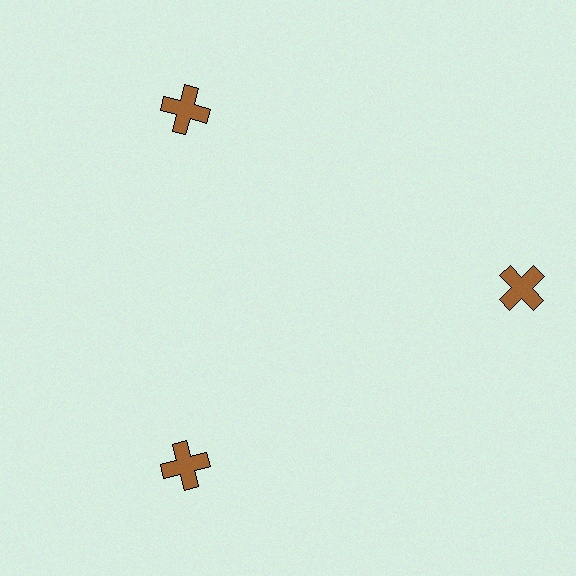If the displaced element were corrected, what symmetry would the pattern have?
It would have 3-fold rotational symmetry — the pattern would map onto itself every 120 degrees.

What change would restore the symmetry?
The symmetry would be restored by moving it inward, back onto the ring so that all 3 crosses sit at equal angles and equal distance from the center.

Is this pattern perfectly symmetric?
No. The 3 brown crosses are arranged in a ring, but one element near the 3 o'clock position is pushed outward from the center, breaking the 3-fold rotational symmetry.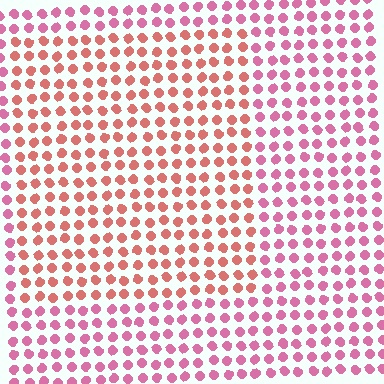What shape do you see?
I see a rectangle.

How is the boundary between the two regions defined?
The boundary is defined purely by a slight shift in hue (about 33 degrees). Spacing, size, and orientation are identical on both sides.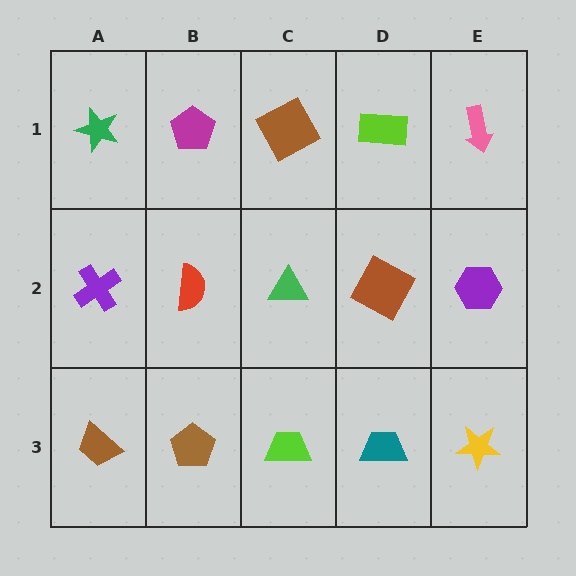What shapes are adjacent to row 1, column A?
A purple cross (row 2, column A), a magenta pentagon (row 1, column B).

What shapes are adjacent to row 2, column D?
A lime rectangle (row 1, column D), a teal trapezoid (row 3, column D), a green triangle (row 2, column C), a purple hexagon (row 2, column E).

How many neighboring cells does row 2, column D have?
4.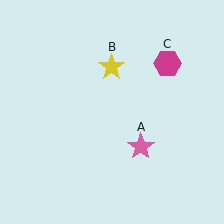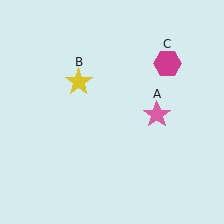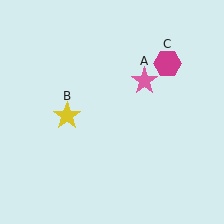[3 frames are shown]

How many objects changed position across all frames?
2 objects changed position: pink star (object A), yellow star (object B).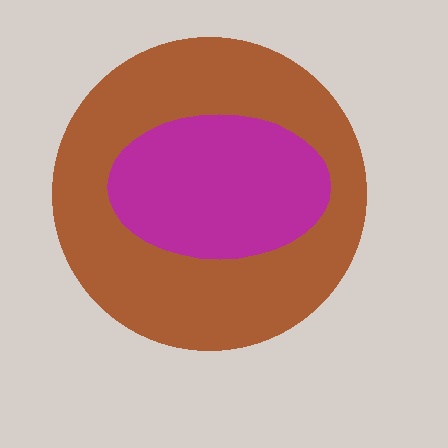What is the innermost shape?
The magenta ellipse.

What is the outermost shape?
The brown circle.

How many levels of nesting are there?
2.